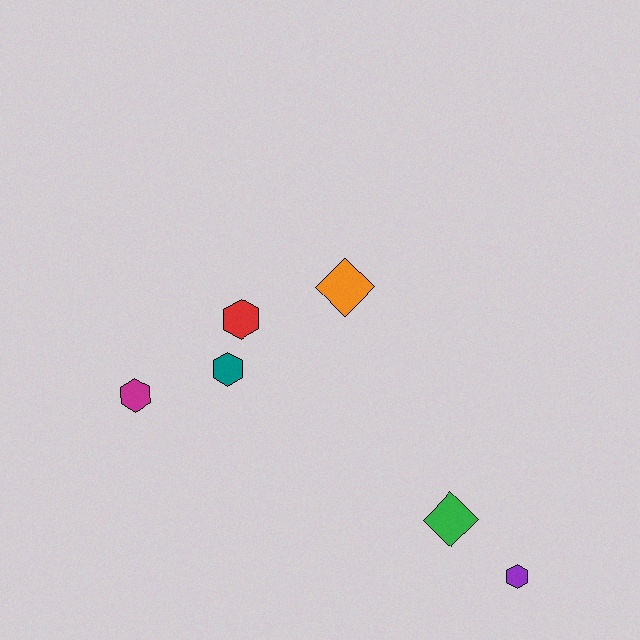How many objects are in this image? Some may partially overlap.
There are 6 objects.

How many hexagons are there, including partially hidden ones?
There are 4 hexagons.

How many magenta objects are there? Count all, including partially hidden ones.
There is 1 magenta object.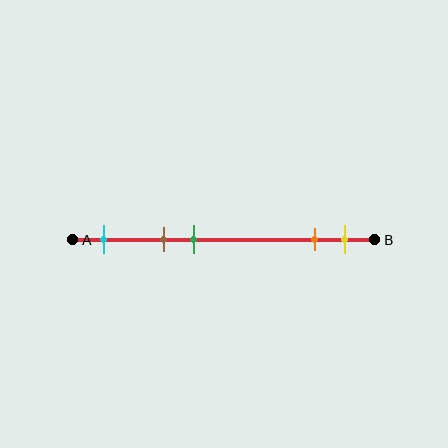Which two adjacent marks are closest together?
The orange and yellow marks are the closest adjacent pair.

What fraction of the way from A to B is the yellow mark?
The yellow mark is approximately 90% (0.9) of the way from A to B.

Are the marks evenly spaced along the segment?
No, the marks are not evenly spaced.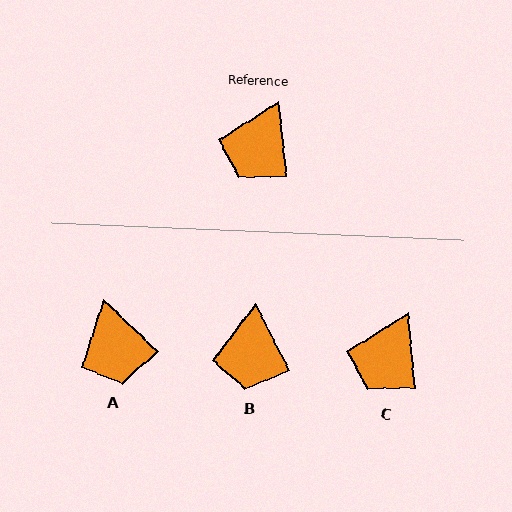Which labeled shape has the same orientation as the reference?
C.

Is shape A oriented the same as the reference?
No, it is off by about 40 degrees.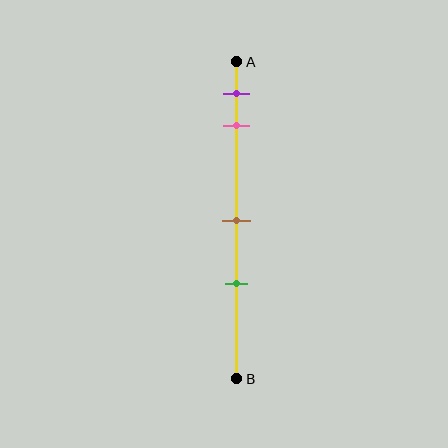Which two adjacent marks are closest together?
The purple and pink marks are the closest adjacent pair.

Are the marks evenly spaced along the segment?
No, the marks are not evenly spaced.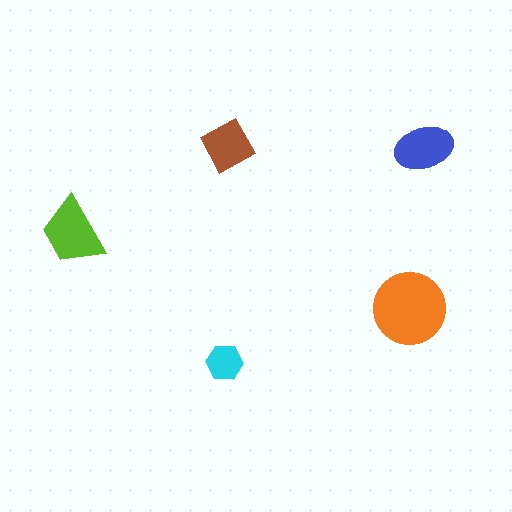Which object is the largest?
The orange circle.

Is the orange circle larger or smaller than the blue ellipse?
Larger.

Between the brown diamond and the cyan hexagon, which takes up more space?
The brown diamond.